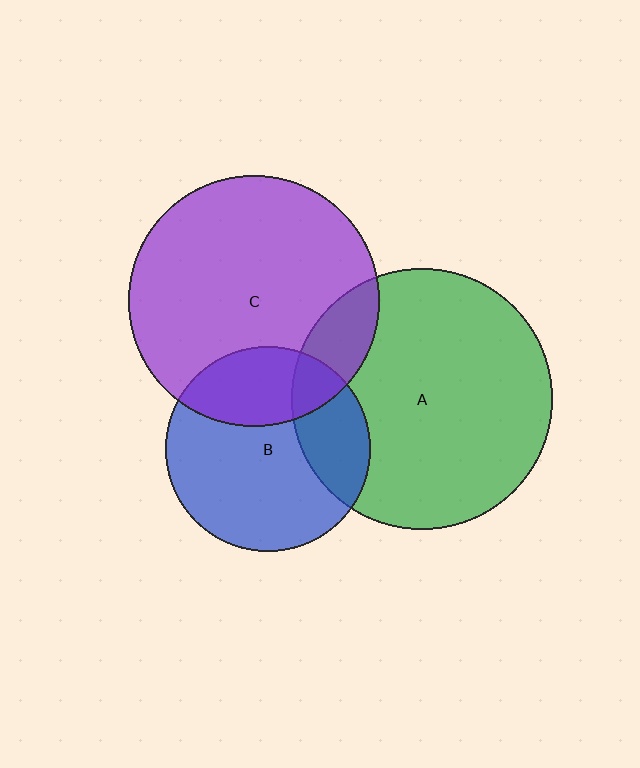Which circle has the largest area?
Circle A (green).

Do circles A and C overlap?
Yes.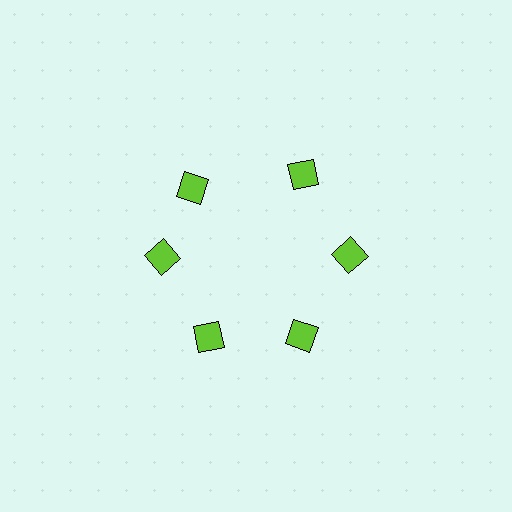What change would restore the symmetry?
The symmetry would be restored by rotating it back into even spacing with its neighbors so that all 6 squares sit at equal angles and equal distance from the center.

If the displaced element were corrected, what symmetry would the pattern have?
It would have 6-fold rotational symmetry — the pattern would map onto itself every 60 degrees.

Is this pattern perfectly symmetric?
No. The 6 lime squares are arranged in a ring, but one element near the 11 o'clock position is rotated out of alignment along the ring, breaking the 6-fold rotational symmetry.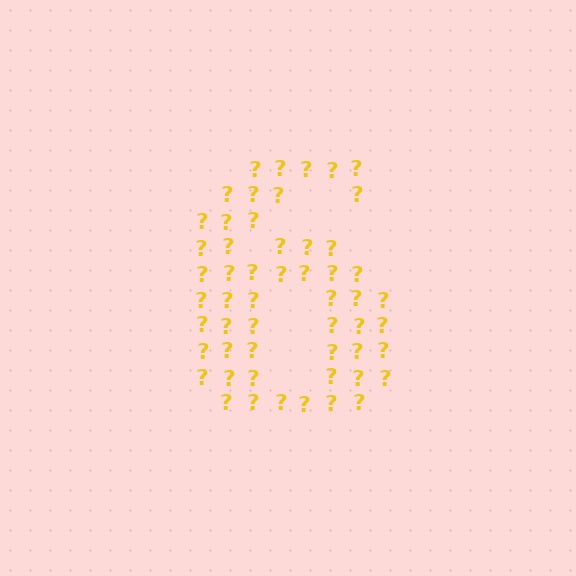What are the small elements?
The small elements are question marks.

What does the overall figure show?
The overall figure shows the digit 6.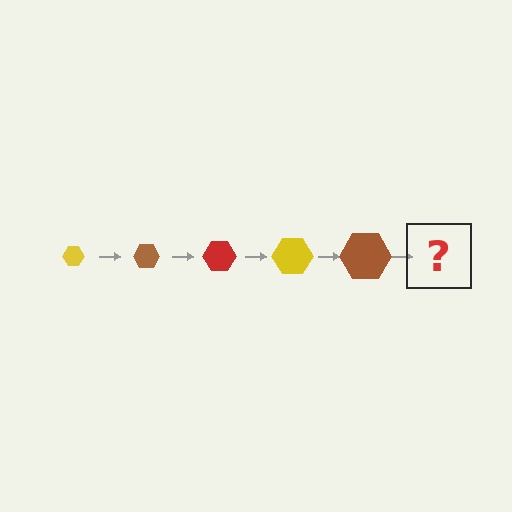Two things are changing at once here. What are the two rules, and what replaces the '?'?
The two rules are that the hexagon grows larger each step and the color cycles through yellow, brown, and red. The '?' should be a red hexagon, larger than the previous one.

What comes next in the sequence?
The next element should be a red hexagon, larger than the previous one.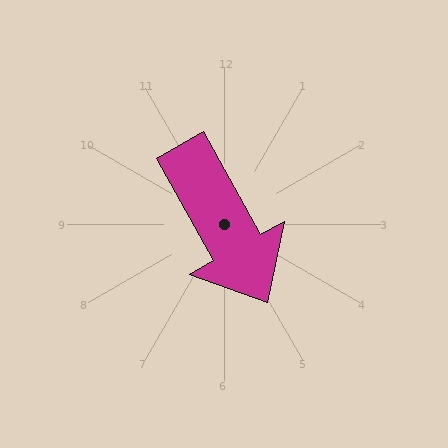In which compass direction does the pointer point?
Southeast.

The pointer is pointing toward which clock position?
Roughly 5 o'clock.